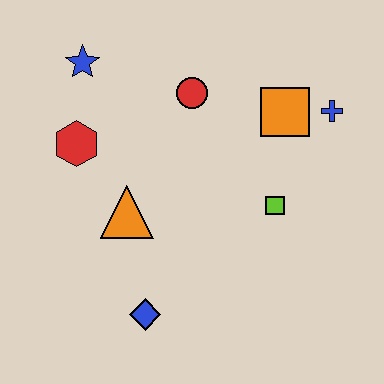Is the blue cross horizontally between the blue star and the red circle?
No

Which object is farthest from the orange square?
The blue diamond is farthest from the orange square.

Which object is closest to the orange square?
The blue cross is closest to the orange square.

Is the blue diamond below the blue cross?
Yes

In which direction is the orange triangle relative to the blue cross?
The orange triangle is to the left of the blue cross.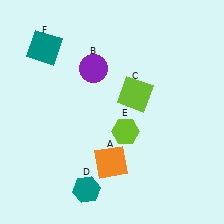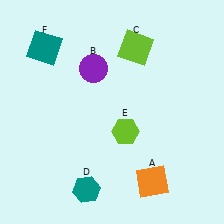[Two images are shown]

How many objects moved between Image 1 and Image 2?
2 objects moved between the two images.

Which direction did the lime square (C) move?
The lime square (C) moved up.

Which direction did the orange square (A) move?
The orange square (A) moved right.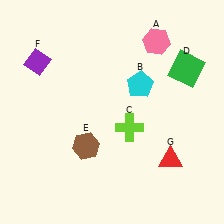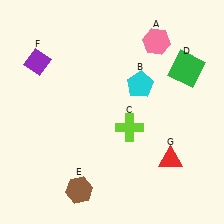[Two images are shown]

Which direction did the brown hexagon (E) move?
The brown hexagon (E) moved down.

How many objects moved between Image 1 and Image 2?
1 object moved between the two images.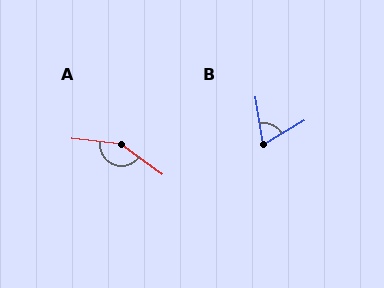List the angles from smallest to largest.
B (68°), A (150°).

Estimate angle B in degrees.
Approximately 68 degrees.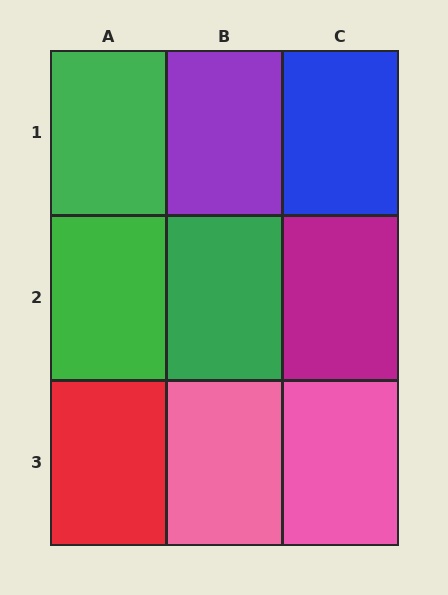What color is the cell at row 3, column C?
Pink.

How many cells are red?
1 cell is red.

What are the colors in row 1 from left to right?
Green, purple, blue.